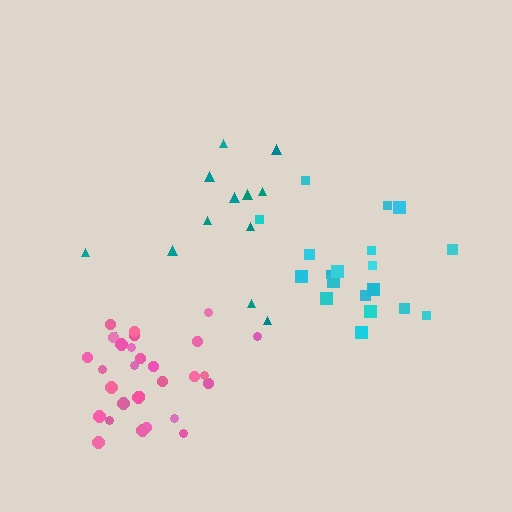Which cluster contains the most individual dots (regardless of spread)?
Pink (29).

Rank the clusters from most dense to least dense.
pink, cyan, teal.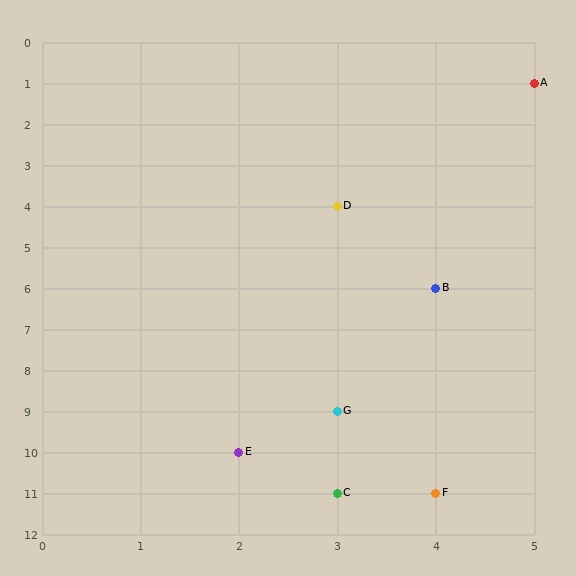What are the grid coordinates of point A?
Point A is at grid coordinates (5, 1).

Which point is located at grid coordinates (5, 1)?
Point A is at (5, 1).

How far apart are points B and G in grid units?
Points B and G are 1 column and 3 rows apart (about 3.2 grid units diagonally).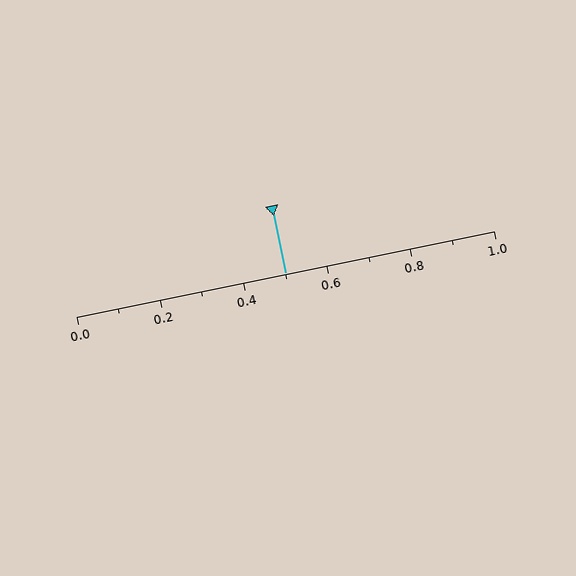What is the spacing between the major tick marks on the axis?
The major ticks are spaced 0.2 apart.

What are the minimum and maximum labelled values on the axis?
The axis runs from 0.0 to 1.0.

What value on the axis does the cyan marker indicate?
The marker indicates approximately 0.5.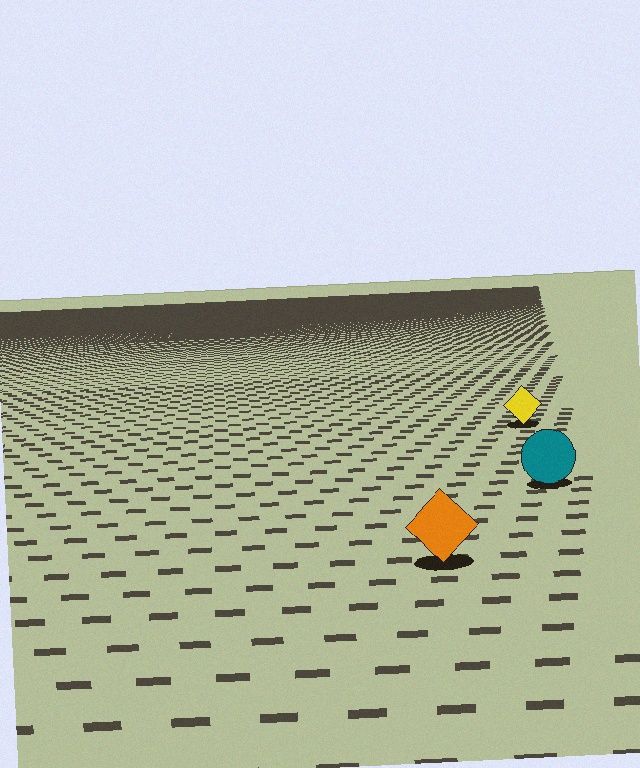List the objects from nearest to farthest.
From nearest to farthest: the orange diamond, the teal circle, the yellow diamond.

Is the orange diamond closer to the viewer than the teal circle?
Yes. The orange diamond is closer — you can tell from the texture gradient: the ground texture is coarser near it.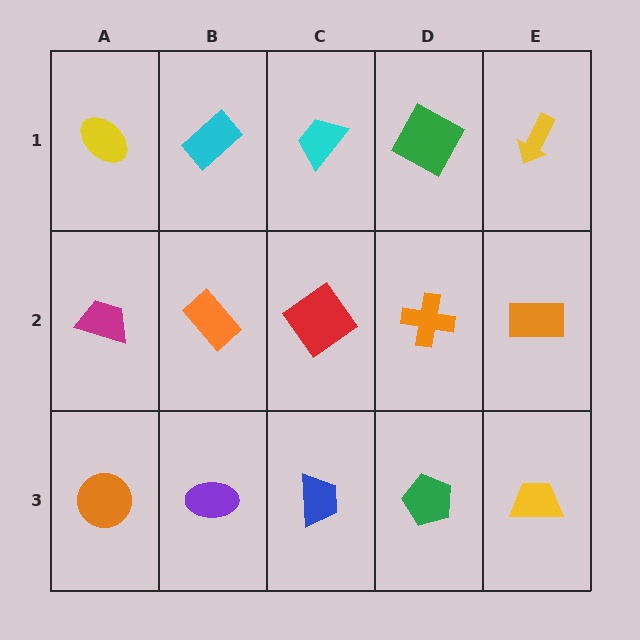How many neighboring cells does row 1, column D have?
3.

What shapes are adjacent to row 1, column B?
An orange rectangle (row 2, column B), a yellow ellipse (row 1, column A), a cyan trapezoid (row 1, column C).